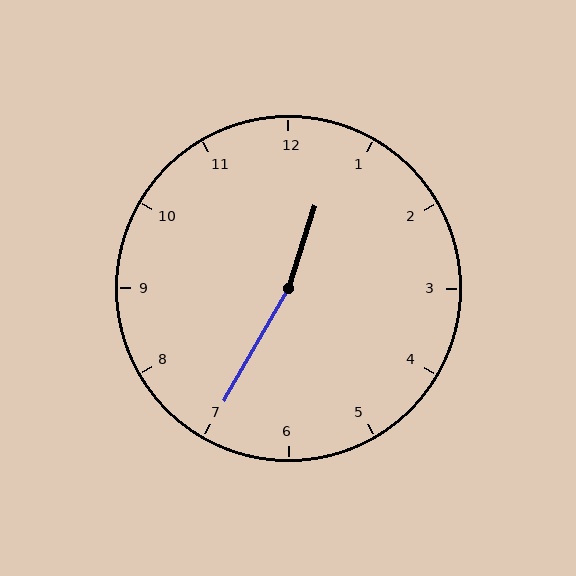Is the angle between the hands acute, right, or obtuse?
It is obtuse.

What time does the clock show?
12:35.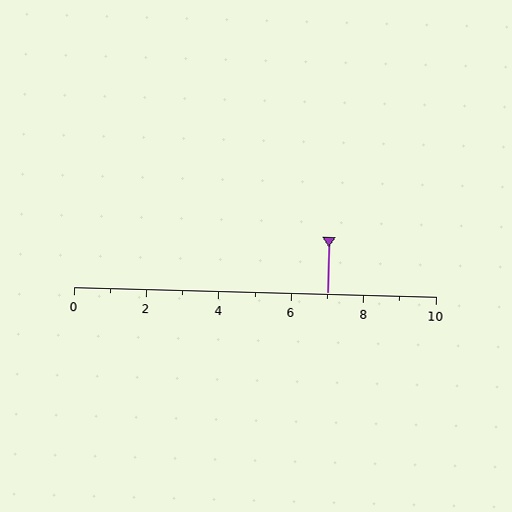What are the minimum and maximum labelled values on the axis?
The axis runs from 0 to 10.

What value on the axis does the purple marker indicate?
The marker indicates approximately 7.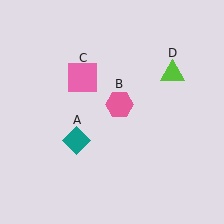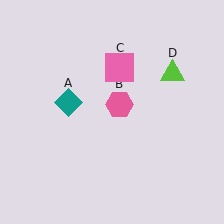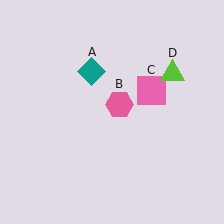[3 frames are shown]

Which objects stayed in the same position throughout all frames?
Pink hexagon (object B) and lime triangle (object D) remained stationary.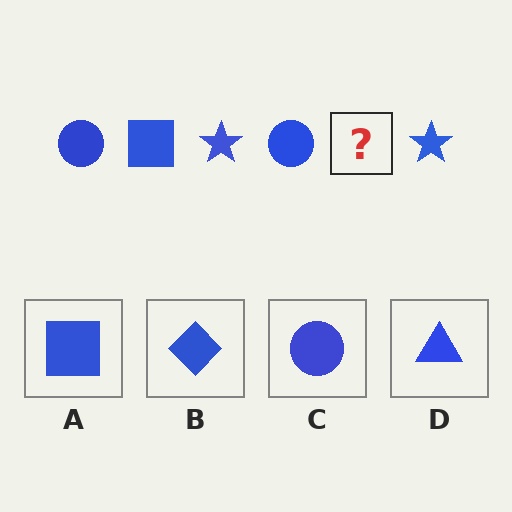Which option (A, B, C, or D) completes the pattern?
A.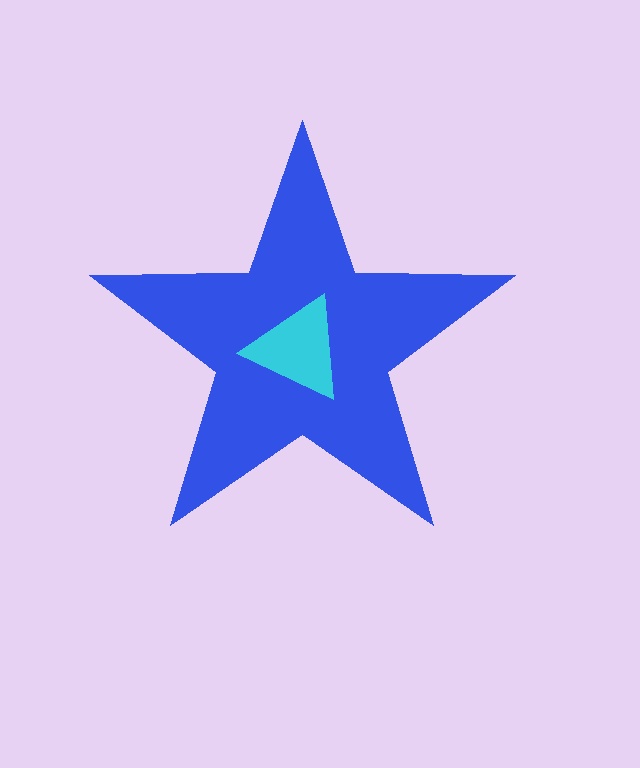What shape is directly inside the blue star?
The cyan triangle.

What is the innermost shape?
The cyan triangle.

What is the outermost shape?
The blue star.